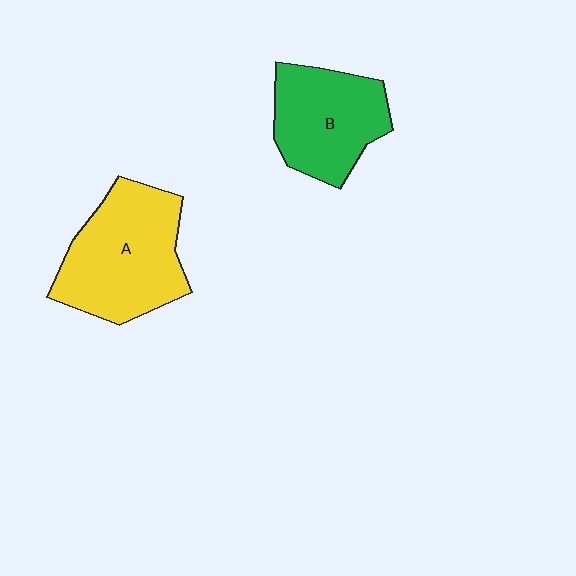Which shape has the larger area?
Shape A (yellow).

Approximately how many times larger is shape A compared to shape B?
Approximately 1.3 times.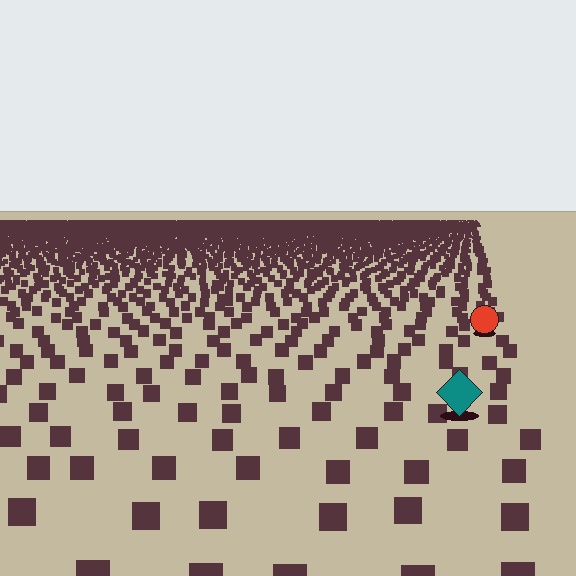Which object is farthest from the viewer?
The red circle is farthest from the viewer. It appears smaller and the ground texture around it is denser.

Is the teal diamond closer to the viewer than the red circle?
Yes. The teal diamond is closer — you can tell from the texture gradient: the ground texture is coarser near it.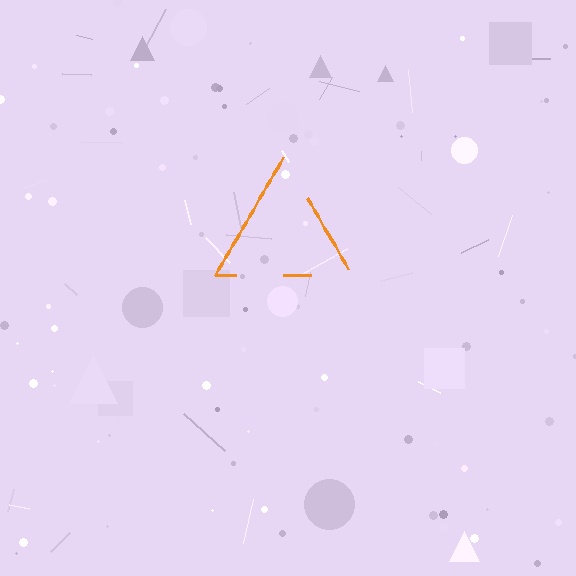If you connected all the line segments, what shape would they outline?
They would outline a triangle.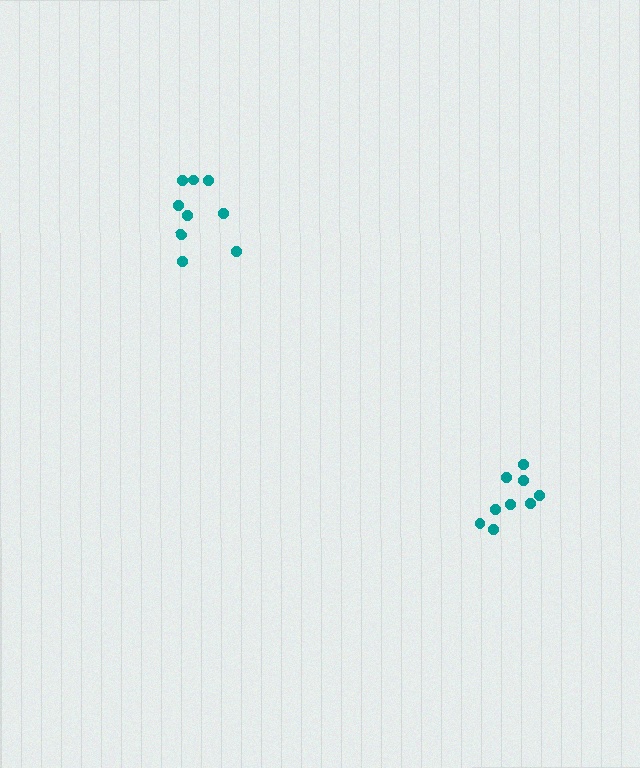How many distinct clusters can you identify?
There are 2 distinct clusters.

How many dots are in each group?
Group 1: 9 dots, Group 2: 9 dots (18 total).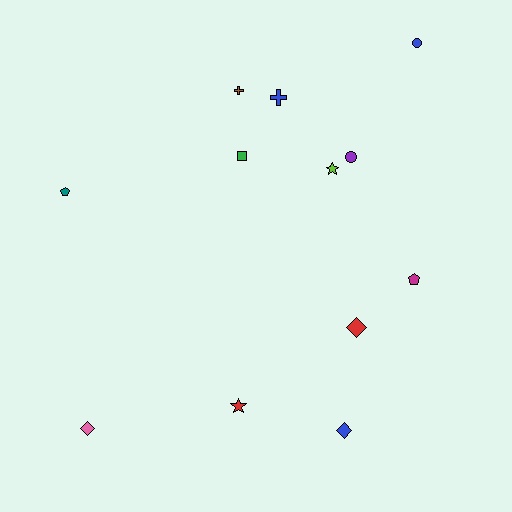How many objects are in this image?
There are 12 objects.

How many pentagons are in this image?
There are 2 pentagons.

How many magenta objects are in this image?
There is 1 magenta object.